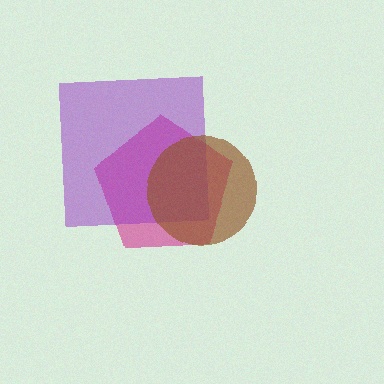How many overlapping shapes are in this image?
There are 3 overlapping shapes in the image.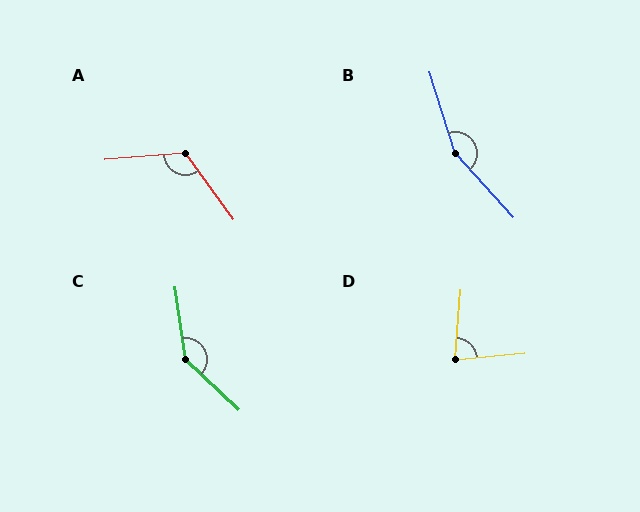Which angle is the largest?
B, at approximately 155 degrees.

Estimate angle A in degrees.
Approximately 121 degrees.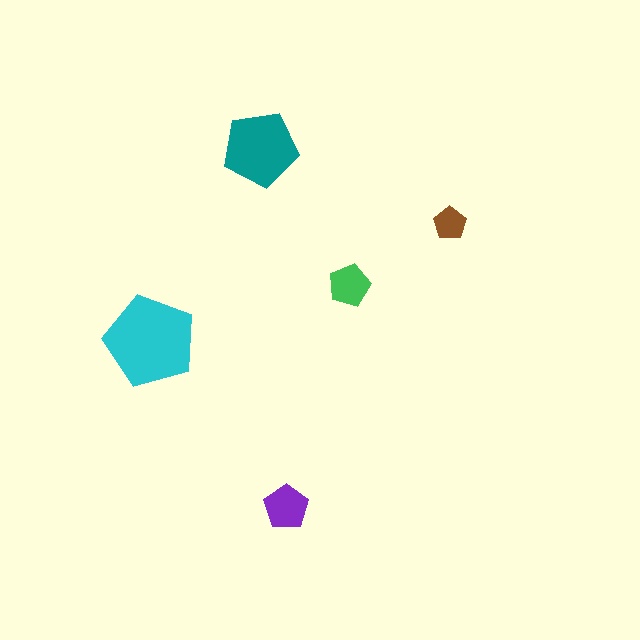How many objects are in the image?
There are 5 objects in the image.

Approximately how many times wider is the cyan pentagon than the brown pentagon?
About 3 times wider.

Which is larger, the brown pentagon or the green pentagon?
The green one.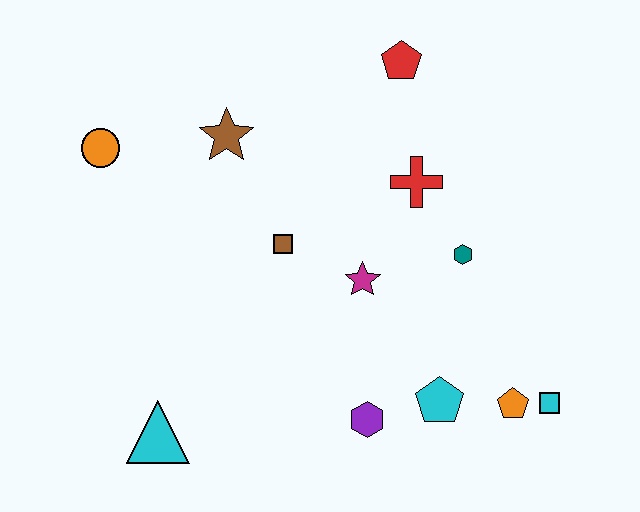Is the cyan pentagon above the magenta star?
No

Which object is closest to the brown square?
The magenta star is closest to the brown square.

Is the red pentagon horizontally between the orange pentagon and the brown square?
Yes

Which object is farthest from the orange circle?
The cyan square is farthest from the orange circle.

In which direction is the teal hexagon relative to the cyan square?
The teal hexagon is above the cyan square.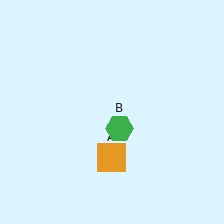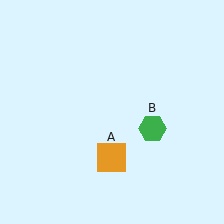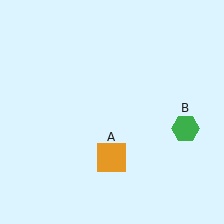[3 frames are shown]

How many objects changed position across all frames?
1 object changed position: green hexagon (object B).